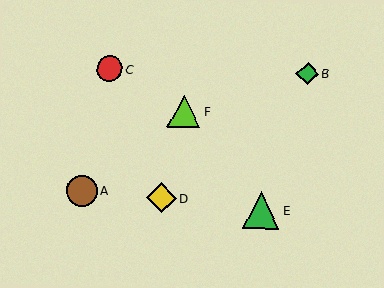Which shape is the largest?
The green triangle (labeled E) is the largest.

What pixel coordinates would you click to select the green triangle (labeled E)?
Click at (261, 210) to select the green triangle E.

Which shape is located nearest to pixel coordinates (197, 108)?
The lime triangle (labeled F) at (184, 111) is nearest to that location.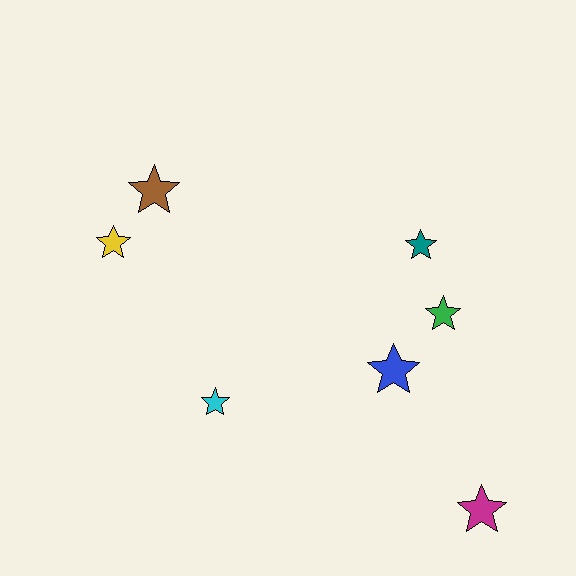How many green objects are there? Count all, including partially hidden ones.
There is 1 green object.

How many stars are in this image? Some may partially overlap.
There are 7 stars.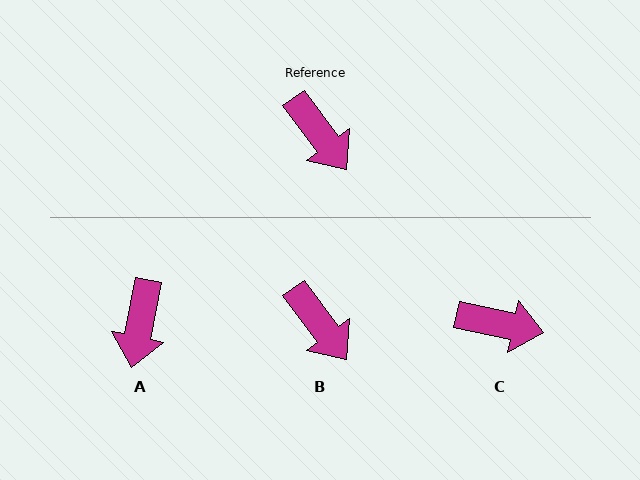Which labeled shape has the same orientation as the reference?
B.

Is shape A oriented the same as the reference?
No, it is off by about 48 degrees.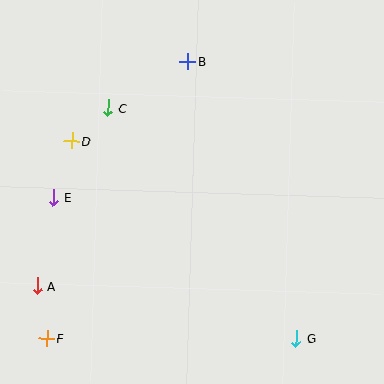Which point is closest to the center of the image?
Point C at (108, 108) is closest to the center.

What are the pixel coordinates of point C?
Point C is at (108, 108).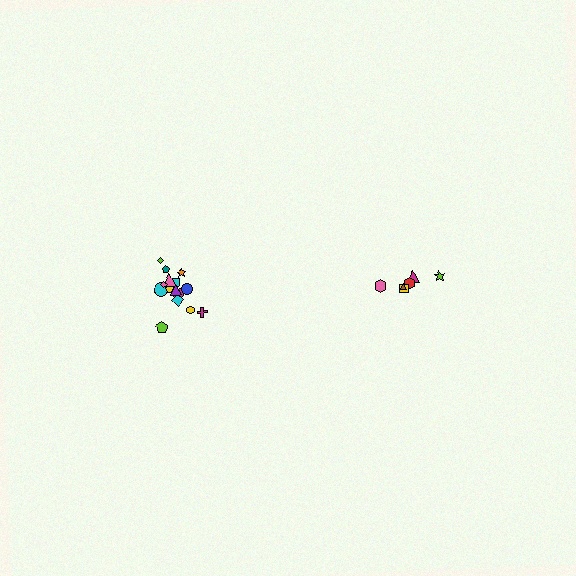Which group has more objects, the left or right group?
The left group.